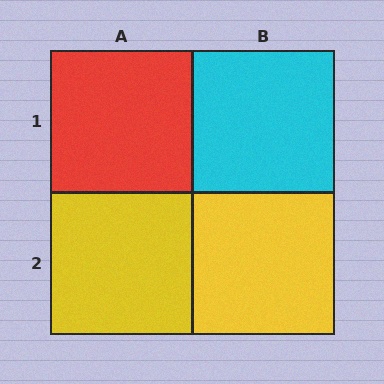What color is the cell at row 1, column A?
Red.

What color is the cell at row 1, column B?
Cyan.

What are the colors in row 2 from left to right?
Yellow, yellow.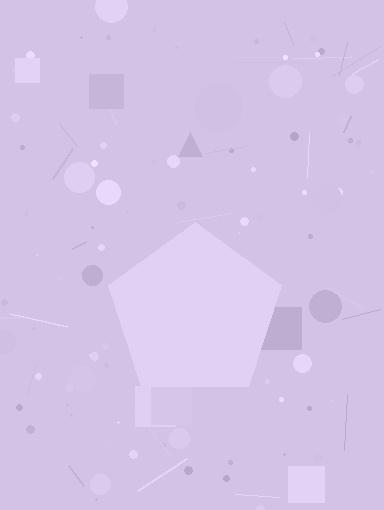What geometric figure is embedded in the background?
A pentagon is embedded in the background.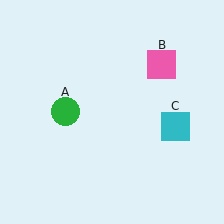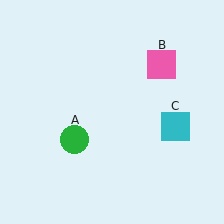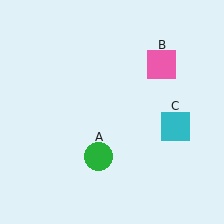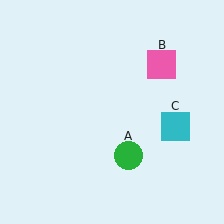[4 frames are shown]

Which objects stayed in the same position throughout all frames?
Pink square (object B) and cyan square (object C) remained stationary.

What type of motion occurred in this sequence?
The green circle (object A) rotated counterclockwise around the center of the scene.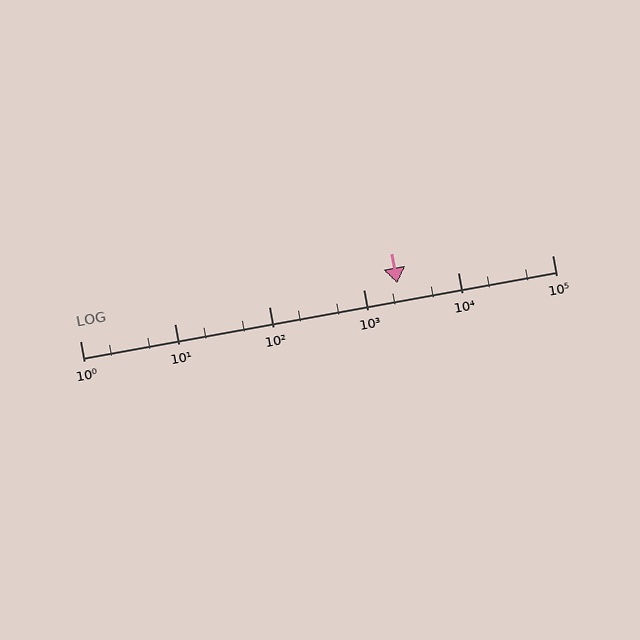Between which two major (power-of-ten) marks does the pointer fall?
The pointer is between 1000 and 10000.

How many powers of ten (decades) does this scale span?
The scale spans 5 decades, from 1 to 100000.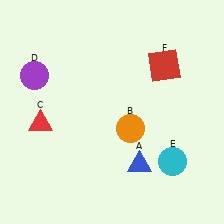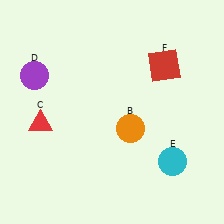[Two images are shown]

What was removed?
The blue triangle (A) was removed in Image 2.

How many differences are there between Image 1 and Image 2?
There is 1 difference between the two images.